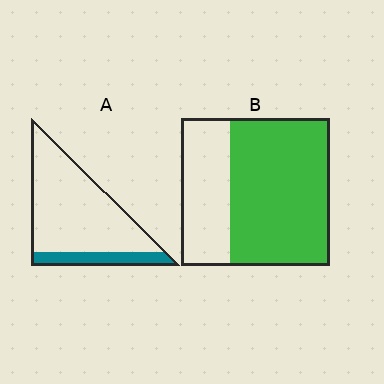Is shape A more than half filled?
No.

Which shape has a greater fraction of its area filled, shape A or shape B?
Shape B.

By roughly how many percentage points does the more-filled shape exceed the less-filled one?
By roughly 50 percentage points (B over A).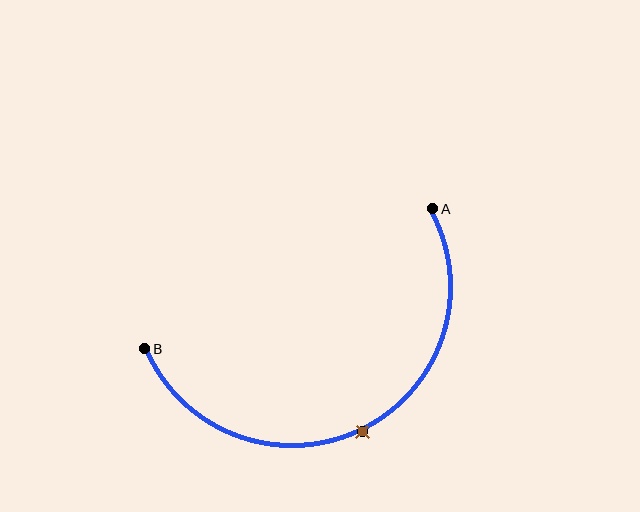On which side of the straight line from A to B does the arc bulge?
The arc bulges below the straight line connecting A and B.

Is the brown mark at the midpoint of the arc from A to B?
Yes. The brown mark lies on the arc at equal arc-length from both A and B — it is the arc midpoint.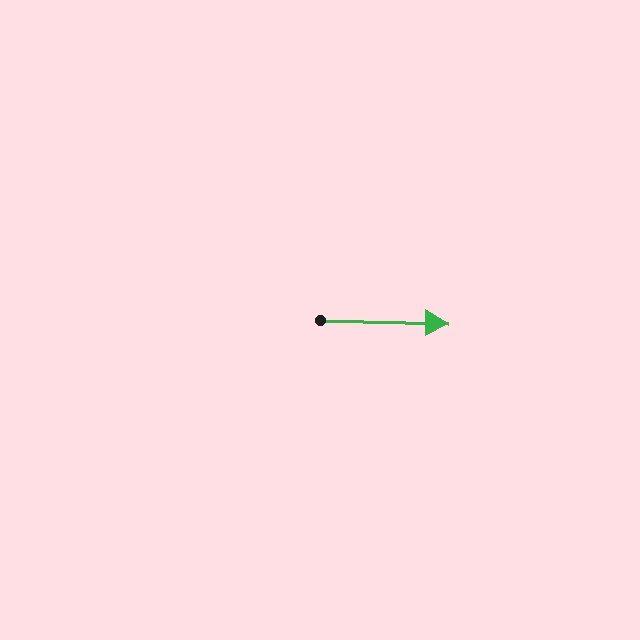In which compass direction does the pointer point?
East.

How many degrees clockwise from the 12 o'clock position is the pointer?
Approximately 91 degrees.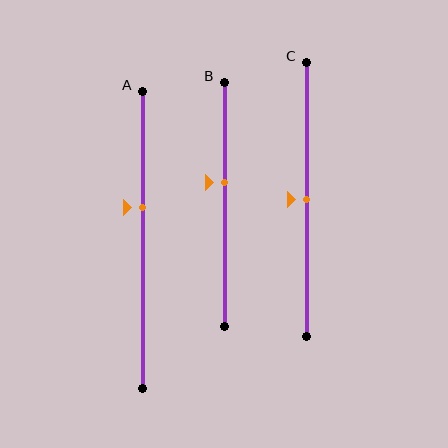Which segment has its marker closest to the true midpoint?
Segment C has its marker closest to the true midpoint.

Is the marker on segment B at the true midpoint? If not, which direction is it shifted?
No, the marker on segment B is shifted upward by about 9% of the segment length.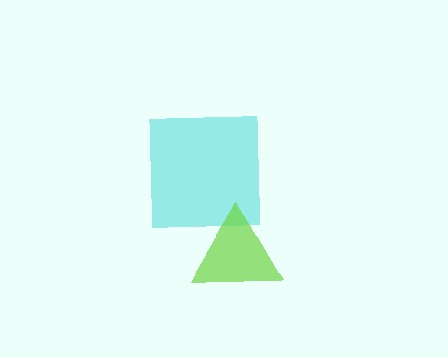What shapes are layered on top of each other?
The layered shapes are: a cyan square, a lime triangle.